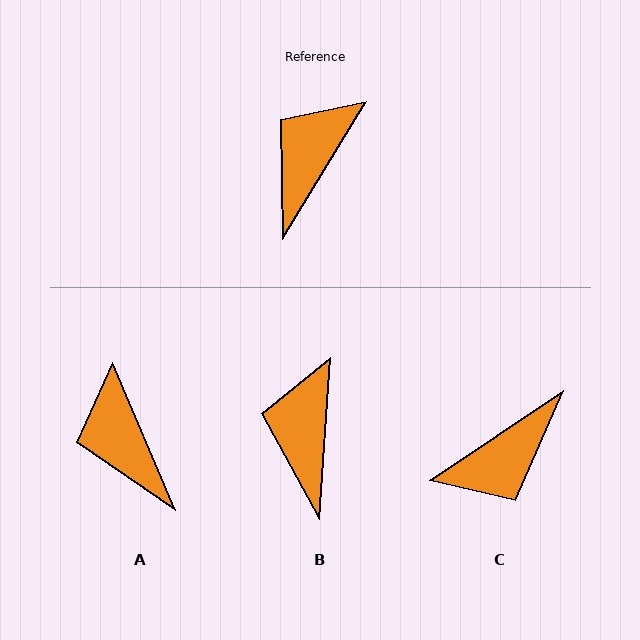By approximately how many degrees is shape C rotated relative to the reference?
Approximately 155 degrees counter-clockwise.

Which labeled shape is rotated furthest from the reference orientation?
C, about 155 degrees away.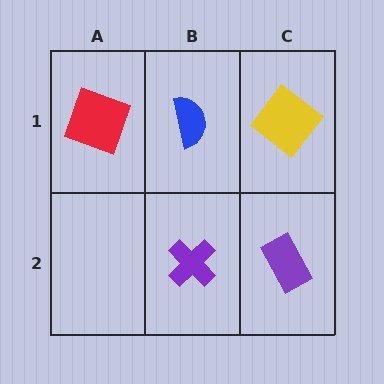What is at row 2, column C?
A purple rectangle.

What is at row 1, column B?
A blue semicircle.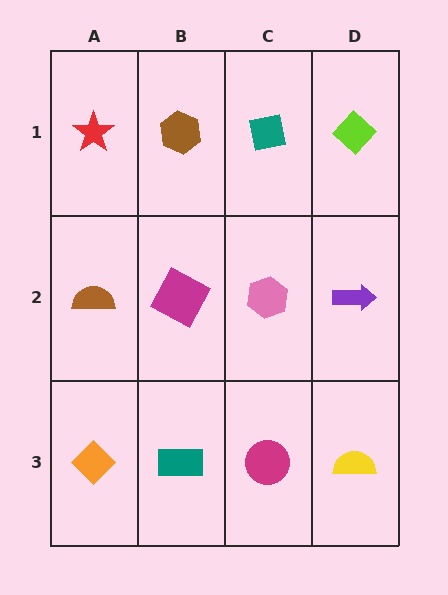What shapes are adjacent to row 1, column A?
A brown semicircle (row 2, column A), a brown hexagon (row 1, column B).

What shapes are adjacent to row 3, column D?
A purple arrow (row 2, column D), a magenta circle (row 3, column C).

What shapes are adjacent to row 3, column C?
A pink hexagon (row 2, column C), a teal rectangle (row 3, column B), a yellow semicircle (row 3, column D).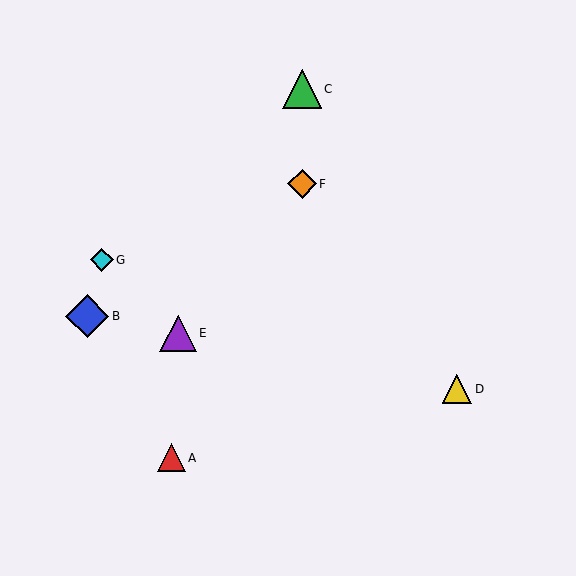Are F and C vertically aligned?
Yes, both are at x≈302.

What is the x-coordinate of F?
Object F is at x≈302.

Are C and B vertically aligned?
No, C is at x≈302 and B is at x≈87.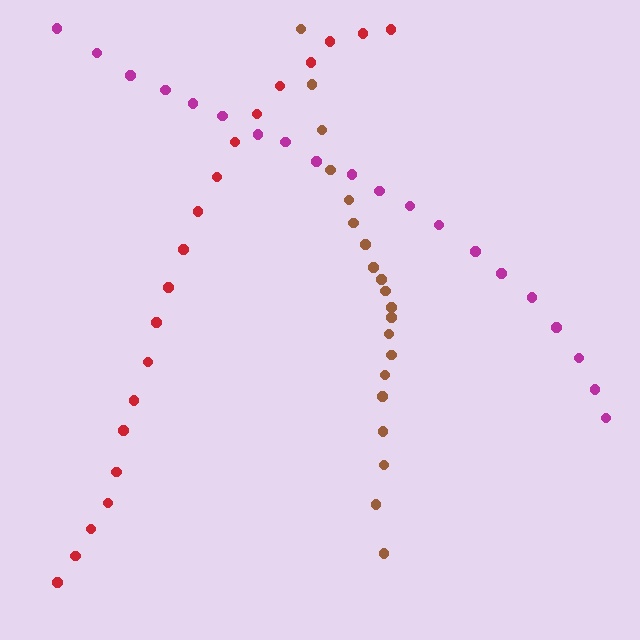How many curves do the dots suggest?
There are 3 distinct paths.